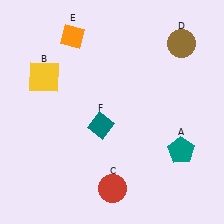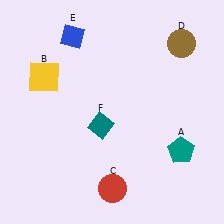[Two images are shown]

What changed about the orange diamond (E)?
In Image 1, E is orange. In Image 2, it changed to blue.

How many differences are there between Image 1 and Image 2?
There is 1 difference between the two images.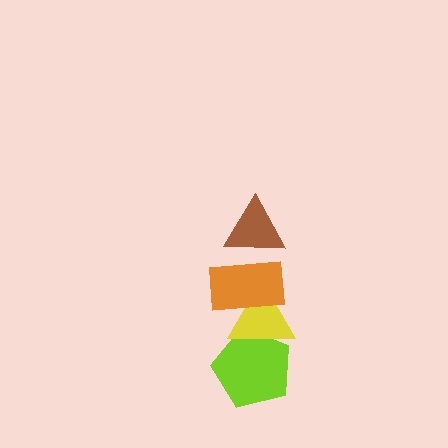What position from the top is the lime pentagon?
The lime pentagon is 4th from the top.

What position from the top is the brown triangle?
The brown triangle is 1st from the top.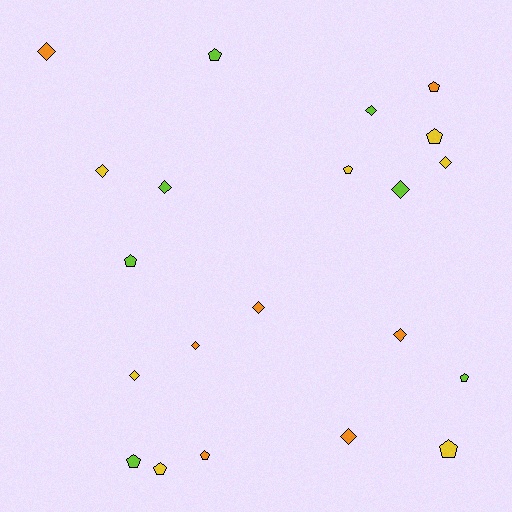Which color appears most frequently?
Lime, with 7 objects.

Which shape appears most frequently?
Diamond, with 11 objects.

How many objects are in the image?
There are 21 objects.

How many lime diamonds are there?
There are 3 lime diamonds.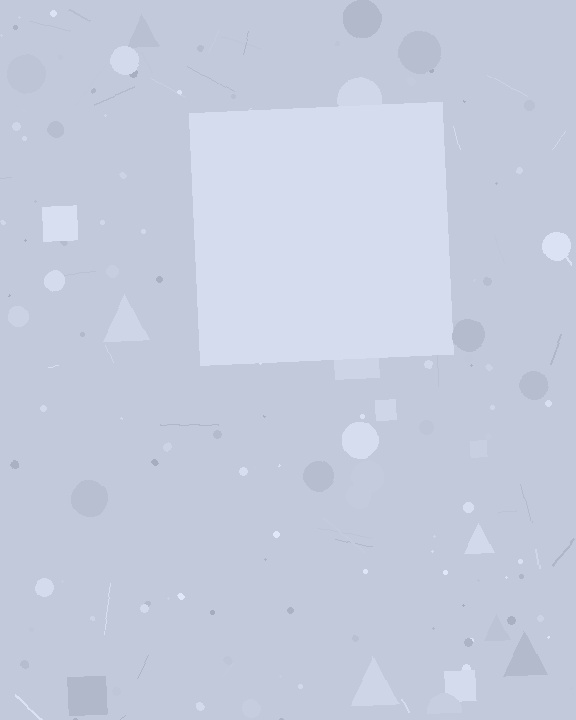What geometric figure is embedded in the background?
A square is embedded in the background.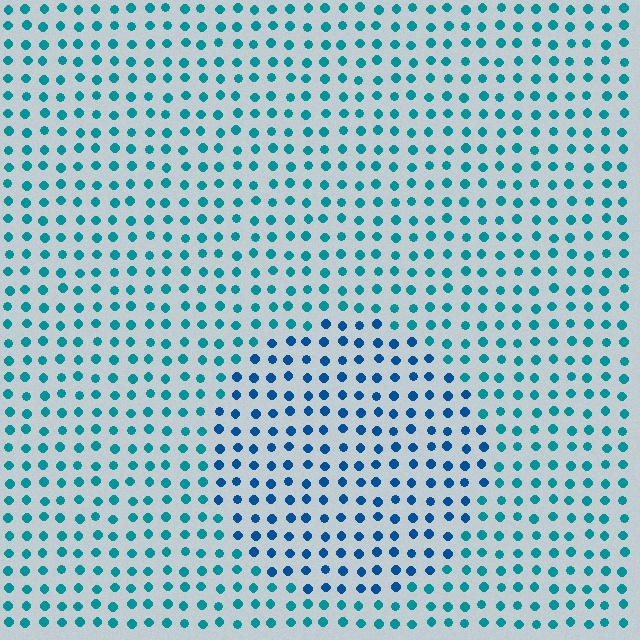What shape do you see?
I see a circle.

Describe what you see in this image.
The image is filled with small teal elements in a uniform arrangement. A circle-shaped region is visible where the elements are tinted to a slightly different hue, forming a subtle color boundary.